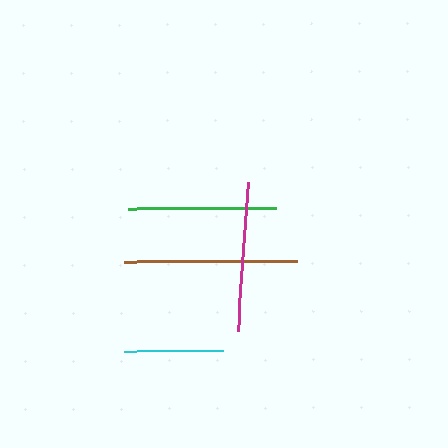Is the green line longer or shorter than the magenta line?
The magenta line is longer than the green line.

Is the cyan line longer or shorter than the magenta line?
The magenta line is longer than the cyan line.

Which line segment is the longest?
The brown line is the longest at approximately 173 pixels.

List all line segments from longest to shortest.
From longest to shortest: brown, magenta, green, cyan.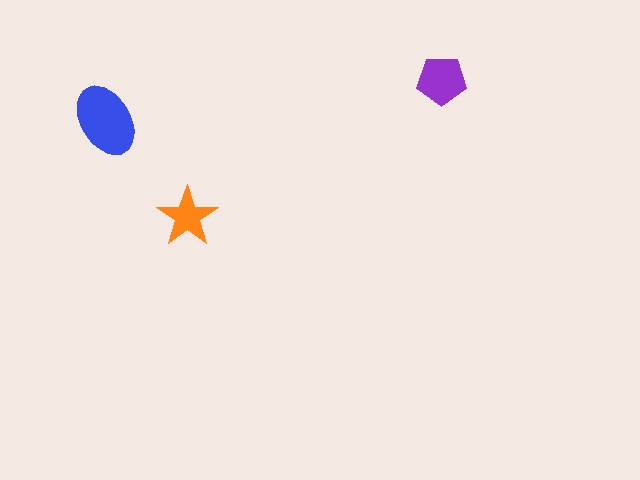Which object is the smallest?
The orange star.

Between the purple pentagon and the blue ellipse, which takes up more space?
The blue ellipse.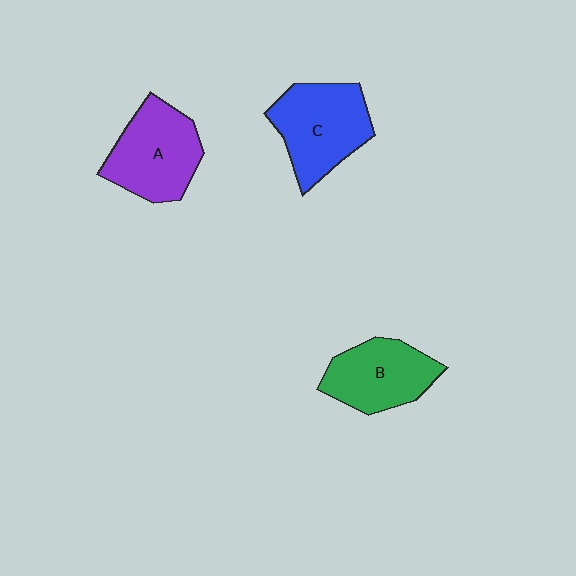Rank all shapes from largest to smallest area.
From largest to smallest: C (blue), A (purple), B (green).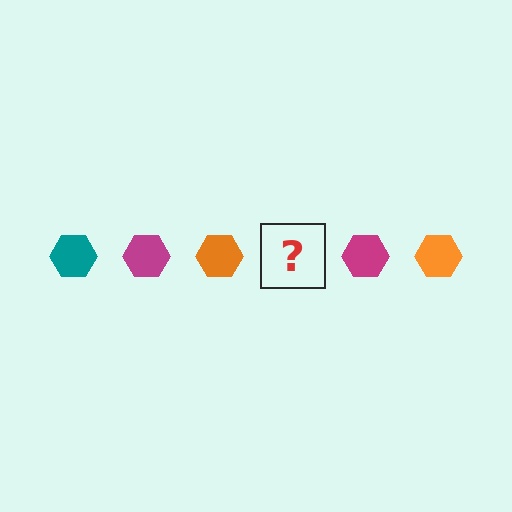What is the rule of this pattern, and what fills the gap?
The rule is that the pattern cycles through teal, magenta, orange hexagons. The gap should be filled with a teal hexagon.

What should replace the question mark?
The question mark should be replaced with a teal hexagon.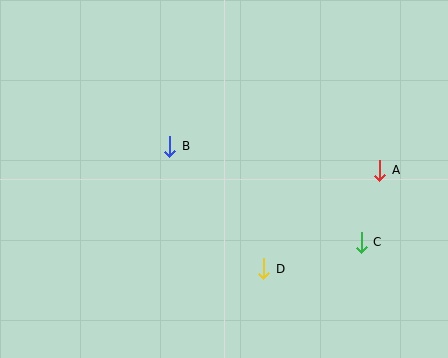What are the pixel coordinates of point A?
Point A is at (380, 170).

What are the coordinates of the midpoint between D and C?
The midpoint between D and C is at (312, 256).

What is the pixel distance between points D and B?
The distance between D and B is 155 pixels.